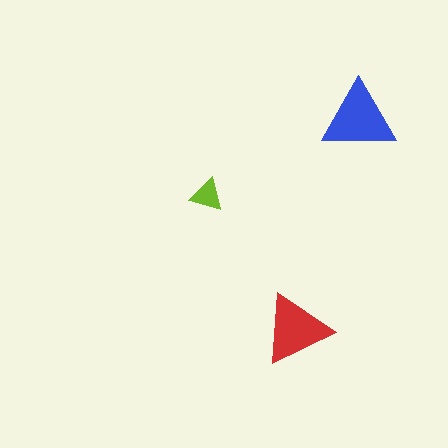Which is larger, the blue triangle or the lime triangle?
The blue one.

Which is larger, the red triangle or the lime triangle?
The red one.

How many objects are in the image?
There are 3 objects in the image.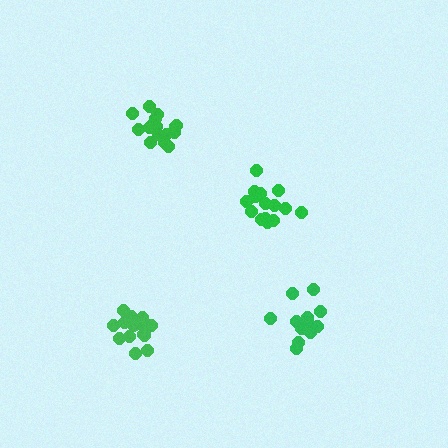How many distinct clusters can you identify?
There are 4 distinct clusters.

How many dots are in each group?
Group 1: 17 dots, Group 2: 16 dots, Group 3: 16 dots, Group 4: 12 dots (61 total).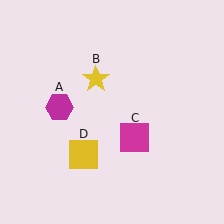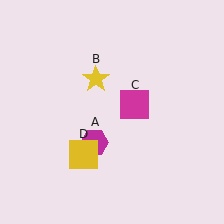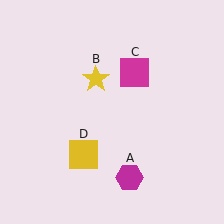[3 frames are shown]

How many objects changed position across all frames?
2 objects changed position: magenta hexagon (object A), magenta square (object C).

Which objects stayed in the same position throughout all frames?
Yellow star (object B) and yellow square (object D) remained stationary.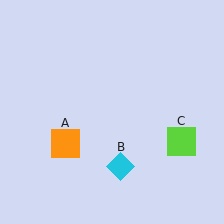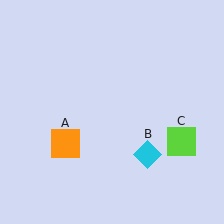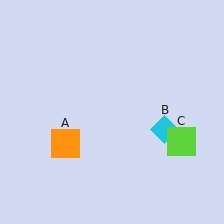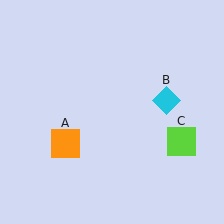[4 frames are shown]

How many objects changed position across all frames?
1 object changed position: cyan diamond (object B).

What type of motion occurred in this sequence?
The cyan diamond (object B) rotated counterclockwise around the center of the scene.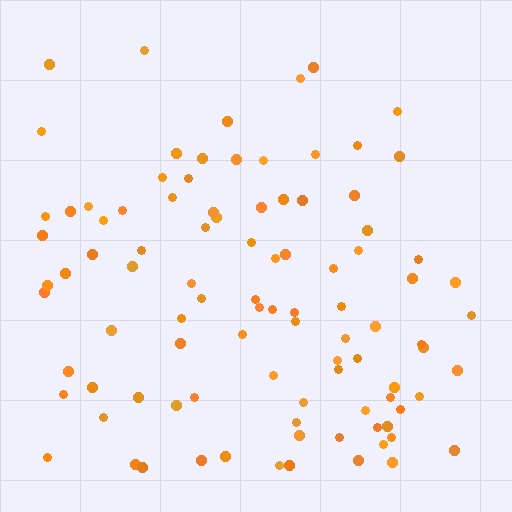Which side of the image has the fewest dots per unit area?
The top.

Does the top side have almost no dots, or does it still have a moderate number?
Still a moderate number, just noticeably fewer than the bottom.